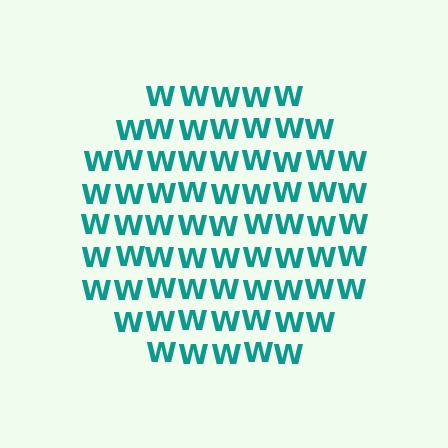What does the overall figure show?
The overall figure shows a circle.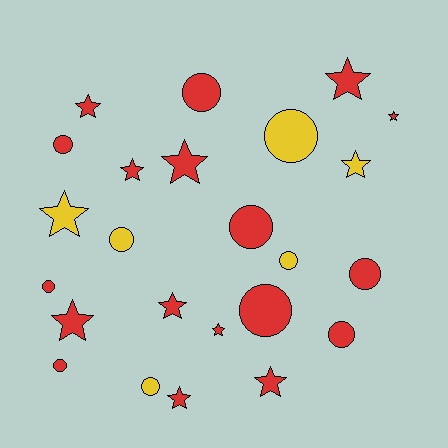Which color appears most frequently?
Red, with 18 objects.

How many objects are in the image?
There are 24 objects.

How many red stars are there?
There are 10 red stars.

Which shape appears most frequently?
Star, with 12 objects.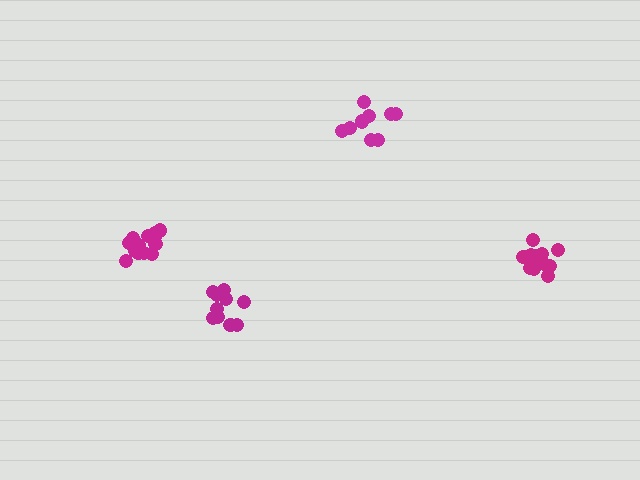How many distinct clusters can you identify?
There are 4 distinct clusters.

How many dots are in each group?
Group 1: 15 dots, Group 2: 10 dots, Group 3: 13 dots, Group 4: 10 dots (48 total).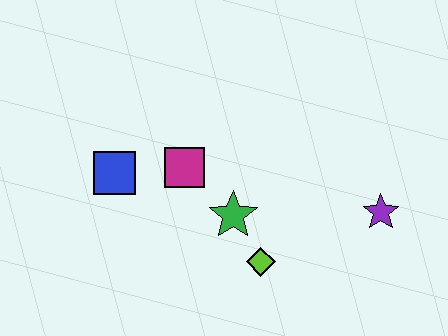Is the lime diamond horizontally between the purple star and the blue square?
Yes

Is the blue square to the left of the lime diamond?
Yes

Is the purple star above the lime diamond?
Yes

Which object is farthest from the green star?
The purple star is farthest from the green star.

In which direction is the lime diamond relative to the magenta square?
The lime diamond is below the magenta square.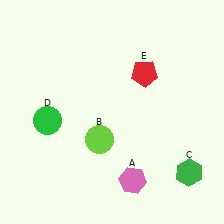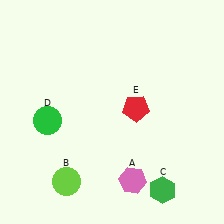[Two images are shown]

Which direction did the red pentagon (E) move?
The red pentagon (E) moved down.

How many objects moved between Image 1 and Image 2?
3 objects moved between the two images.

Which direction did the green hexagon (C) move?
The green hexagon (C) moved left.